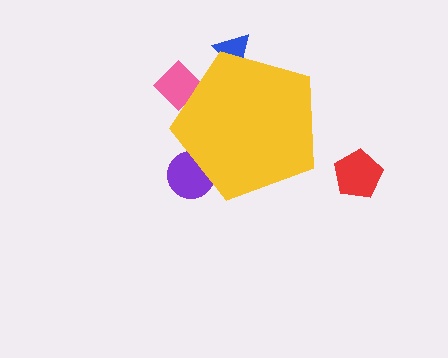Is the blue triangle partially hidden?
Yes, the blue triangle is partially hidden behind the yellow pentagon.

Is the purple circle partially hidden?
Yes, the purple circle is partially hidden behind the yellow pentagon.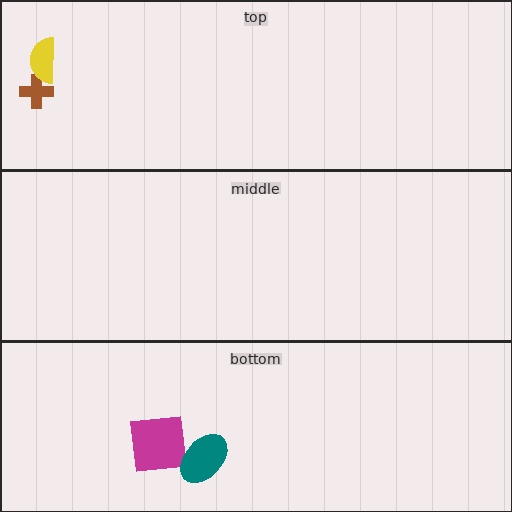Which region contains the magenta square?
The bottom region.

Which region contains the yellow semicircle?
The top region.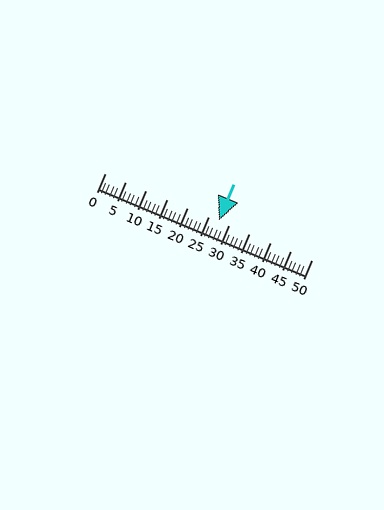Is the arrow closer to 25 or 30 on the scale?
The arrow is closer to 30.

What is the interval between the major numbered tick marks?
The major tick marks are spaced 5 units apart.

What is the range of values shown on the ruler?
The ruler shows values from 0 to 50.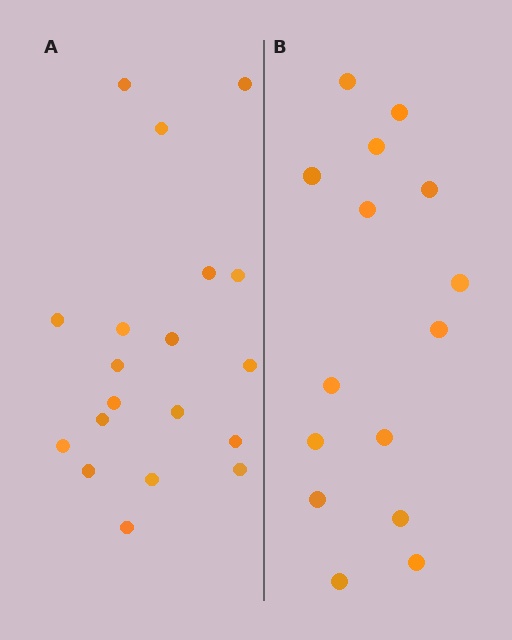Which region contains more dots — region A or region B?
Region A (the left region) has more dots.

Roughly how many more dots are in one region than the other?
Region A has about 4 more dots than region B.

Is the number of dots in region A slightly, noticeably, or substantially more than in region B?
Region A has noticeably more, but not dramatically so. The ratio is roughly 1.3 to 1.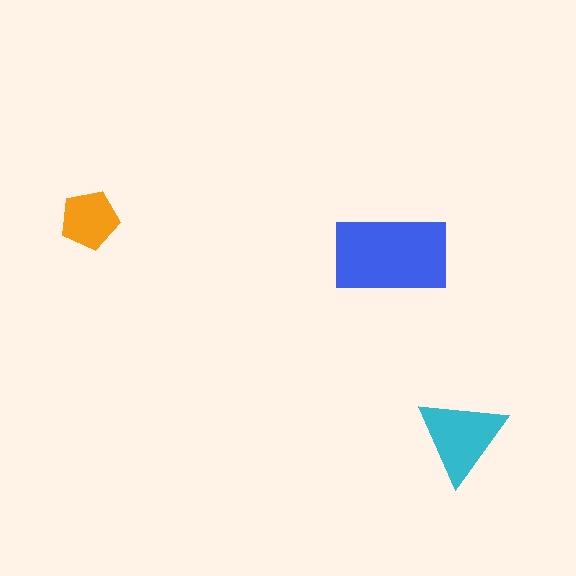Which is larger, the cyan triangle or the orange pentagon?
The cyan triangle.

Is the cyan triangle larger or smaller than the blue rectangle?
Smaller.